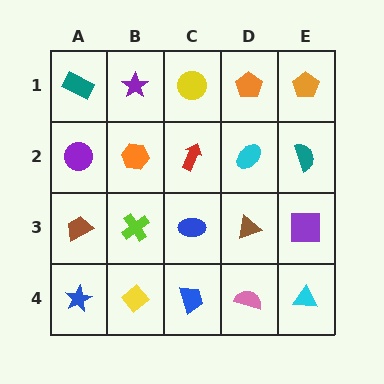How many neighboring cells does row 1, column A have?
2.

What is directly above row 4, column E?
A purple square.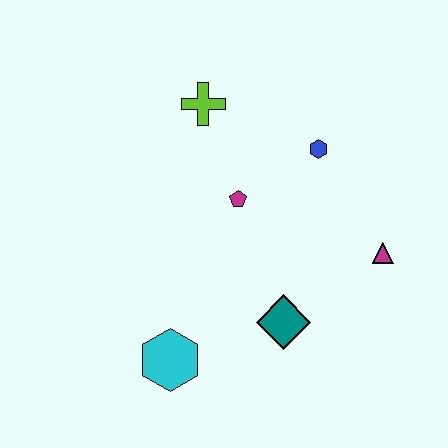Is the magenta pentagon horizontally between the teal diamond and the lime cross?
Yes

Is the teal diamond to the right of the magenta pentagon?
Yes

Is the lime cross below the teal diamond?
No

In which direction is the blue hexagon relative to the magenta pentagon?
The blue hexagon is to the right of the magenta pentagon.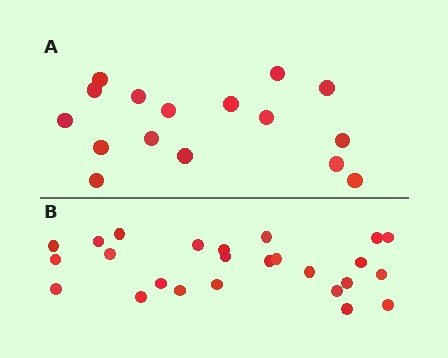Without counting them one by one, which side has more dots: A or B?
Region B (the bottom region) has more dots.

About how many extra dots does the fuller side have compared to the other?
Region B has roughly 8 or so more dots than region A.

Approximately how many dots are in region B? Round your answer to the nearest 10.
About 20 dots. (The exact count is 25, which rounds to 20.)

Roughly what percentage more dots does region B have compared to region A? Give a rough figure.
About 55% more.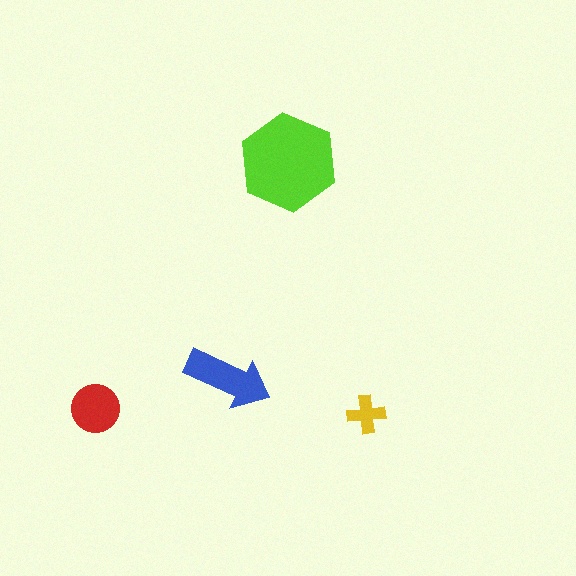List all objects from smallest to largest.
The yellow cross, the red circle, the blue arrow, the lime hexagon.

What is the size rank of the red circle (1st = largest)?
3rd.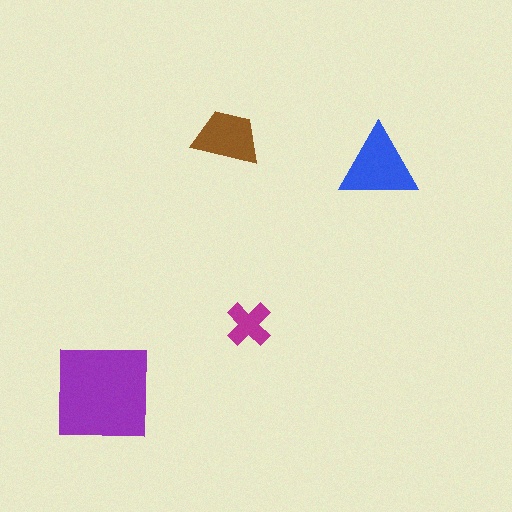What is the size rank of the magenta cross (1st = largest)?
4th.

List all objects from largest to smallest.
The purple square, the blue triangle, the brown trapezoid, the magenta cross.